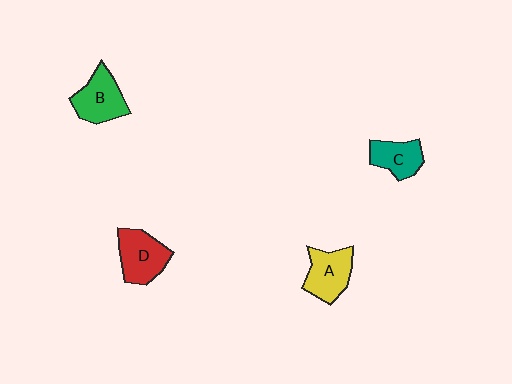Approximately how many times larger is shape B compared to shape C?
Approximately 1.3 times.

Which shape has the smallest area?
Shape C (teal).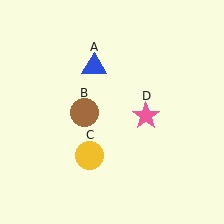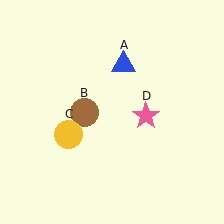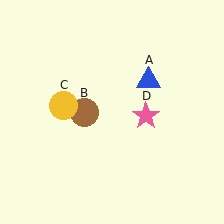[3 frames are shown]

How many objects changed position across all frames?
2 objects changed position: blue triangle (object A), yellow circle (object C).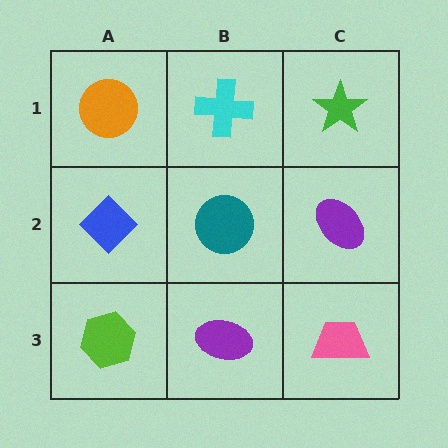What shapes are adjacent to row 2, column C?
A green star (row 1, column C), a pink trapezoid (row 3, column C), a teal circle (row 2, column B).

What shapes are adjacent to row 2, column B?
A cyan cross (row 1, column B), a purple ellipse (row 3, column B), a blue diamond (row 2, column A), a purple ellipse (row 2, column C).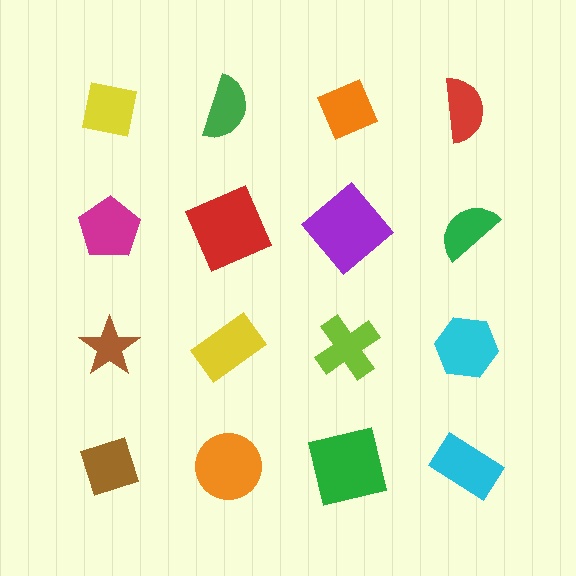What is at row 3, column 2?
A yellow rectangle.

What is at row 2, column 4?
A green semicircle.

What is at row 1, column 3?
An orange diamond.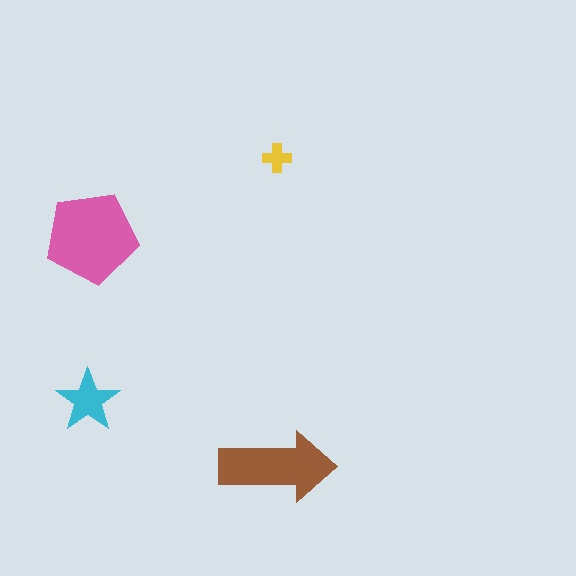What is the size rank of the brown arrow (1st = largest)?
2nd.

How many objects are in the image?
There are 4 objects in the image.